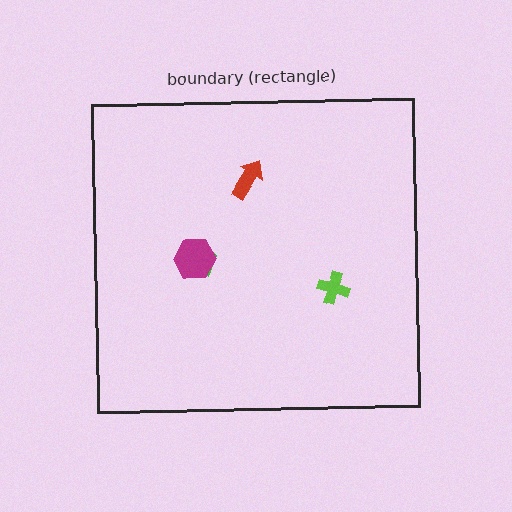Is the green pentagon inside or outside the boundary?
Inside.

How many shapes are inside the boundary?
4 inside, 0 outside.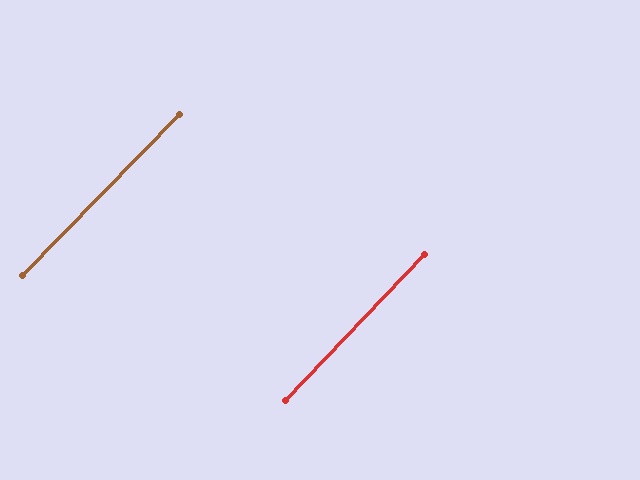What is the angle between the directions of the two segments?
Approximately 1 degree.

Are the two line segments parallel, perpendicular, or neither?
Parallel — their directions differ by only 0.8°.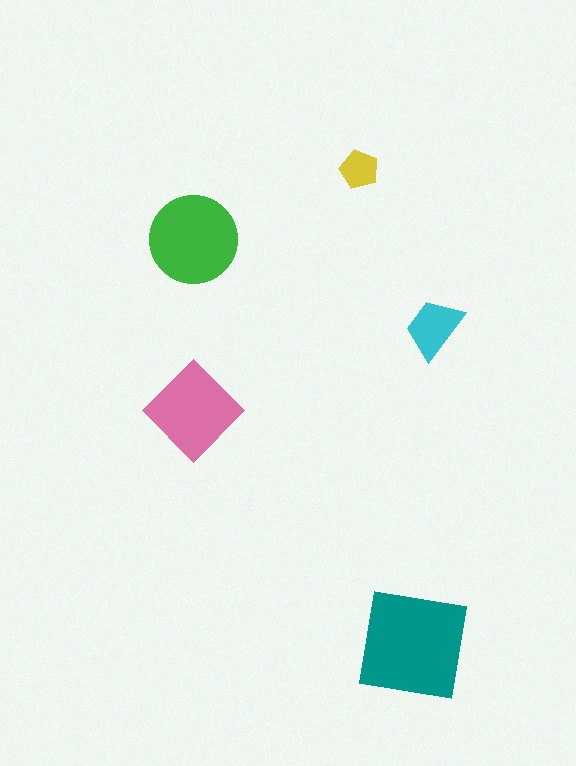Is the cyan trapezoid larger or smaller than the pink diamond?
Smaller.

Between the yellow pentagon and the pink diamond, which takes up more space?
The pink diamond.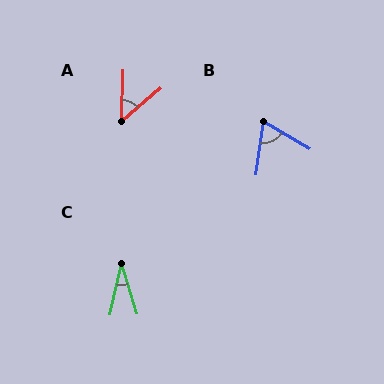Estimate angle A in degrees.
Approximately 48 degrees.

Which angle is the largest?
B, at approximately 67 degrees.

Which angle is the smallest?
C, at approximately 30 degrees.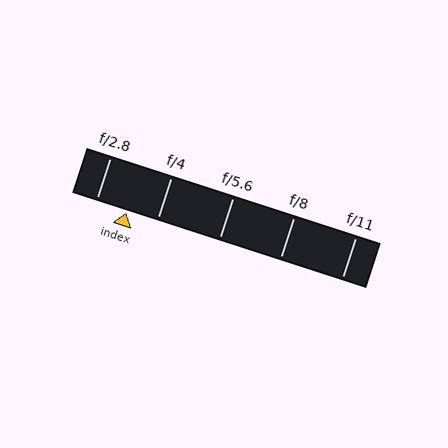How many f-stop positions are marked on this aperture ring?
There are 5 f-stop positions marked.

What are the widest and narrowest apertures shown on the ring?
The widest aperture shown is f/2.8 and the narrowest is f/11.